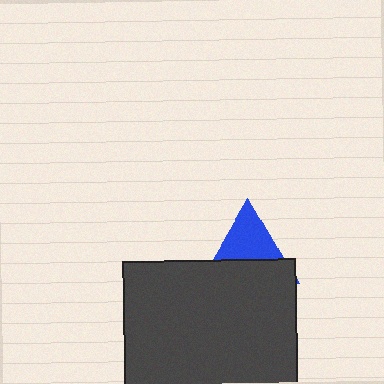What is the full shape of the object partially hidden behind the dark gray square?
The partially hidden object is a blue triangle.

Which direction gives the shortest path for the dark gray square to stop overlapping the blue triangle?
Moving down gives the shortest separation.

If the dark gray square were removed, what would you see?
You would see the complete blue triangle.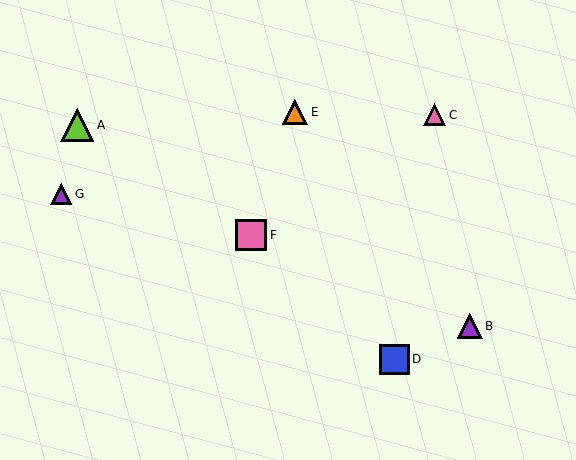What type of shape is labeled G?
Shape G is a purple triangle.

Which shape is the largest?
The lime triangle (labeled A) is the largest.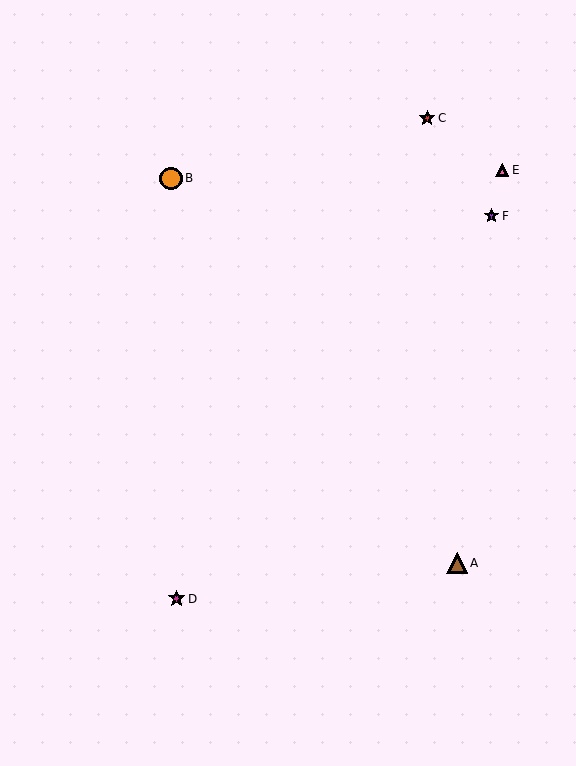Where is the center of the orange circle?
The center of the orange circle is at (171, 178).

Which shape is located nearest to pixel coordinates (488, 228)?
The purple star (labeled F) at (491, 216) is nearest to that location.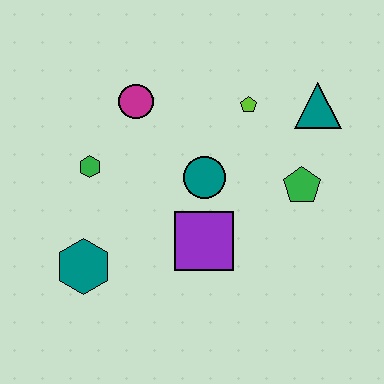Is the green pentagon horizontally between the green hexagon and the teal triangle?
Yes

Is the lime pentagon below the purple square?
No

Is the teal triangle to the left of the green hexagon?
No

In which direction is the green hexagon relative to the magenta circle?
The green hexagon is below the magenta circle.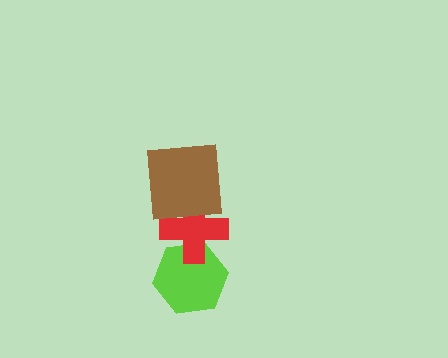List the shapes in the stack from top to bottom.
From top to bottom: the brown square, the red cross, the lime hexagon.